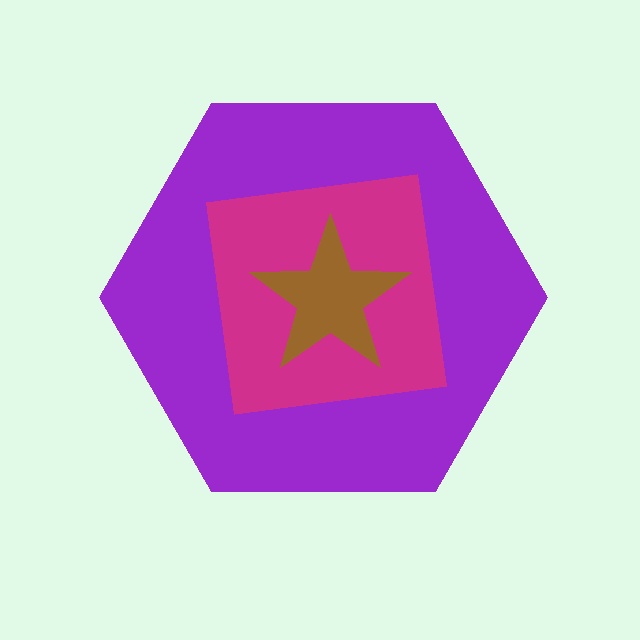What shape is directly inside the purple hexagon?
The magenta square.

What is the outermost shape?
The purple hexagon.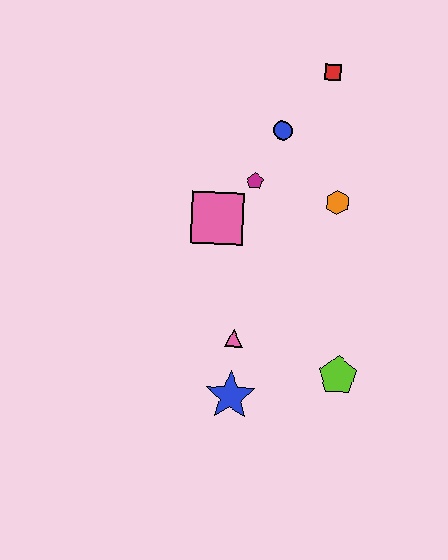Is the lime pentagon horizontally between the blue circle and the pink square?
No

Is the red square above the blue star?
Yes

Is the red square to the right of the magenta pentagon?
Yes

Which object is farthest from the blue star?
The red square is farthest from the blue star.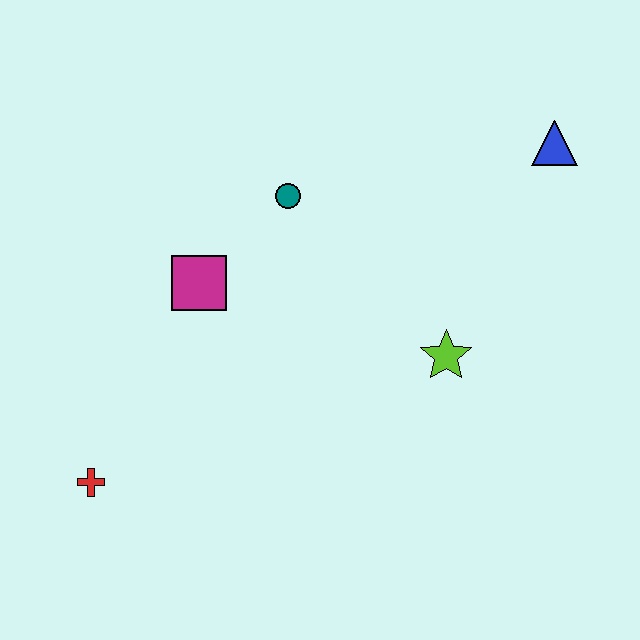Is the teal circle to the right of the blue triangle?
No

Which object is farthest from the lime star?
The red cross is farthest from the lime star.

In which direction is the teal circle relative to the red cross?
The teal circle is above the red cross.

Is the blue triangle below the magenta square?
No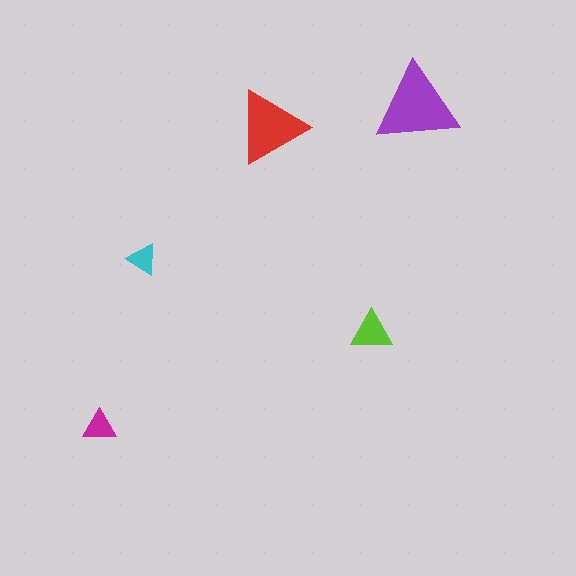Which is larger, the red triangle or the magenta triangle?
The red one.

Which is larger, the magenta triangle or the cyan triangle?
The magenta one.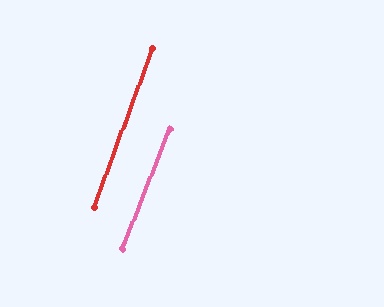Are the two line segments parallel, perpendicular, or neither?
Parallel — their directions differ by only 1.3°.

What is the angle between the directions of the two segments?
Approximately 1 degree.